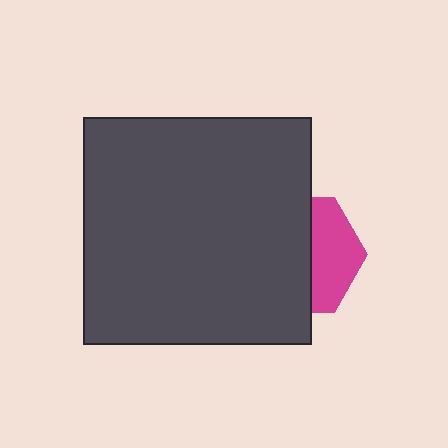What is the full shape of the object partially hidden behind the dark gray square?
The partially hidden object is a magenta hexagon.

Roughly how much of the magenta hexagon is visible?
A small part of it is visible (roughly 40%).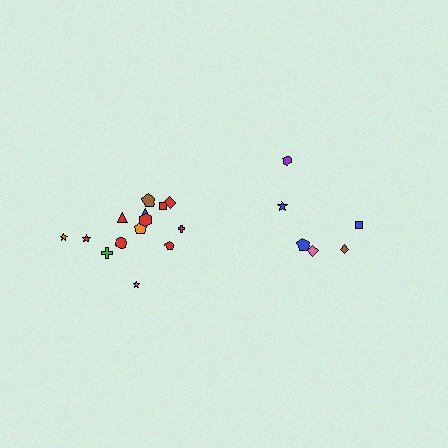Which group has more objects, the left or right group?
The left group.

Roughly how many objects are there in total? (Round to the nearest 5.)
Roughly 20 objects in total.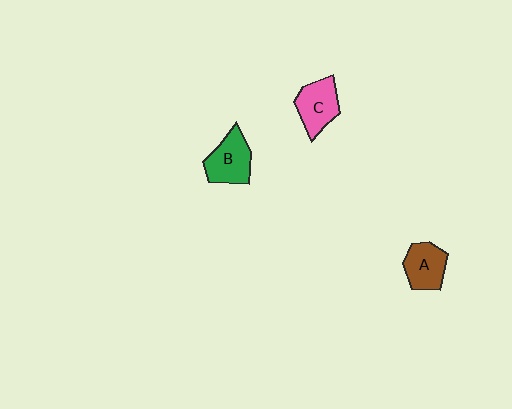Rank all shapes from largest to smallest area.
From largest to smallest: B (green), C (pink), A (brown).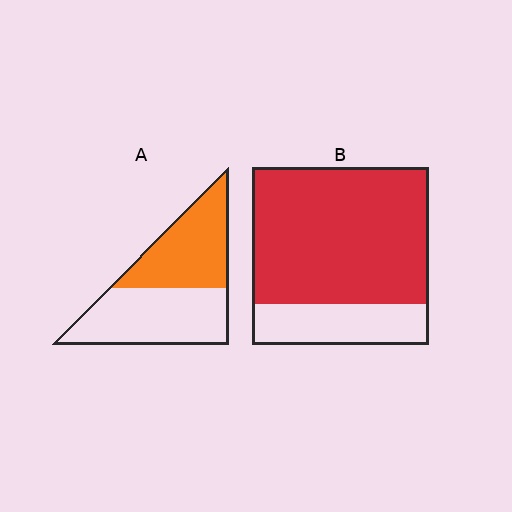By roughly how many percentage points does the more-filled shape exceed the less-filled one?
By roughly 30 percentage points (B over A).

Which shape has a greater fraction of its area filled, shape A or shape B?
Shape B.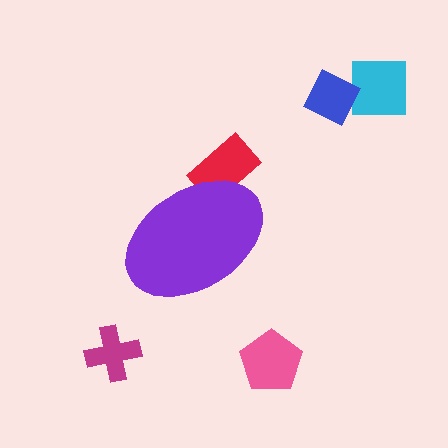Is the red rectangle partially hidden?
Yes, the red rectangle is partially hidden behind the purple ellipse.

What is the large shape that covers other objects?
A purple ellipse.